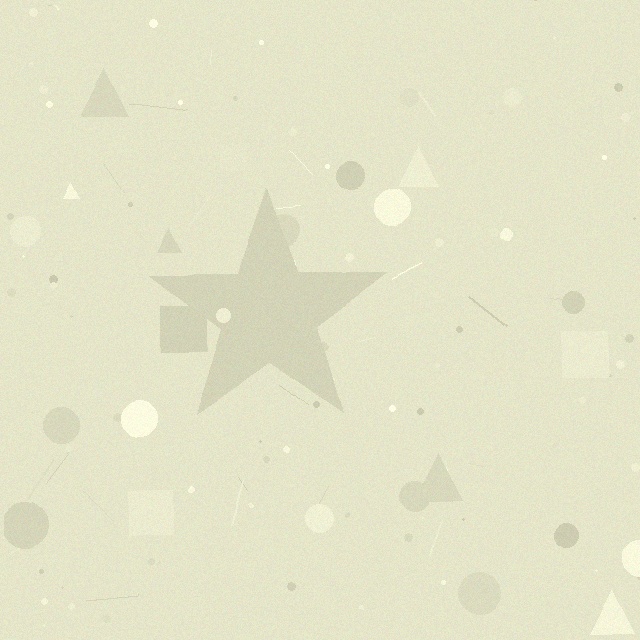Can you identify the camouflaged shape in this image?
The camouflaged shape is a star.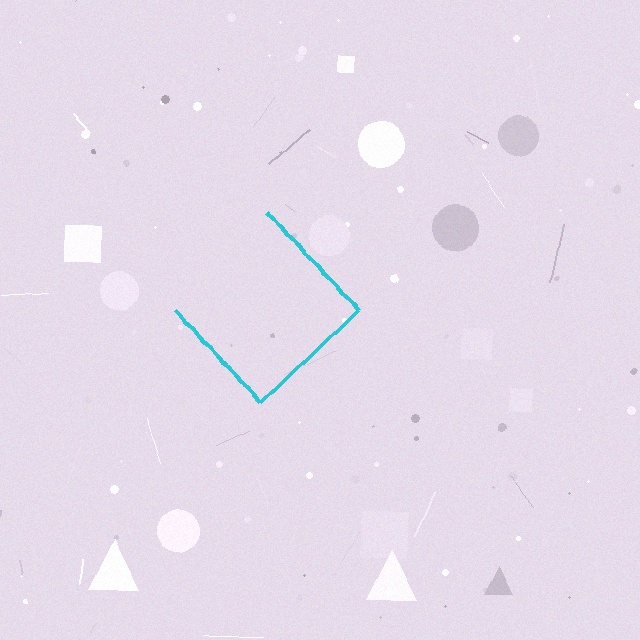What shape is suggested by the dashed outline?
The dashed outline suggests a diamond.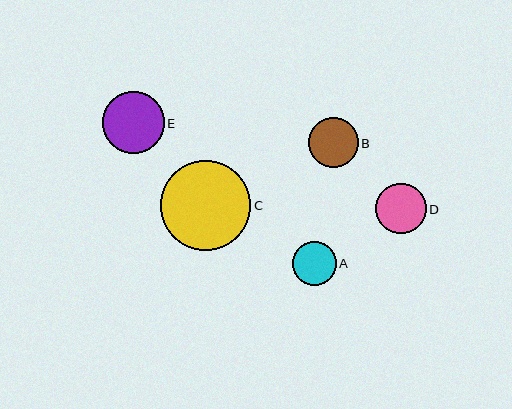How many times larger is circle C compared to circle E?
Circle C is approximately 1.5 times the size of circle E.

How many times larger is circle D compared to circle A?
Circle D is approximately 1.1 times the size of circle A.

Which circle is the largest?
Circle C is the largest with a size of approximately 90 pixels.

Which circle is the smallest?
Circle A is the smallest with a size of approximately 44 pixels.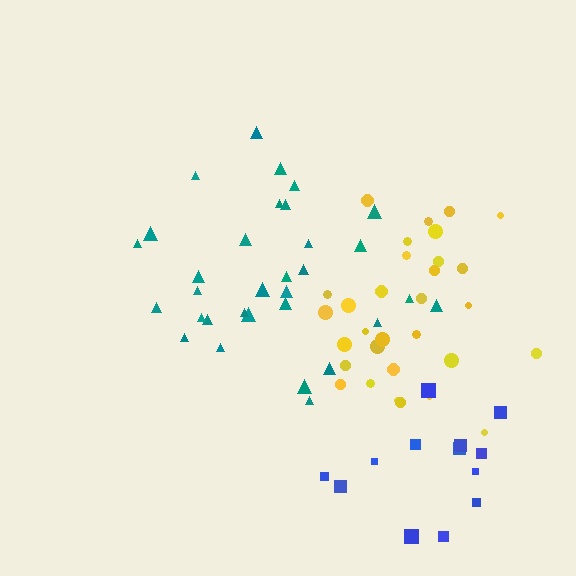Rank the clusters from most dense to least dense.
yellow, teal, blue.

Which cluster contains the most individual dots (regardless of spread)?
Teal (32).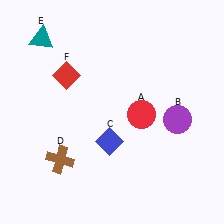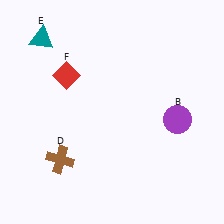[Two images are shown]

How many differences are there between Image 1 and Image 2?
There are 2 differences between the two images.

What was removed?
The red circle (A), the blue diamond (C) were removed in Image 2.